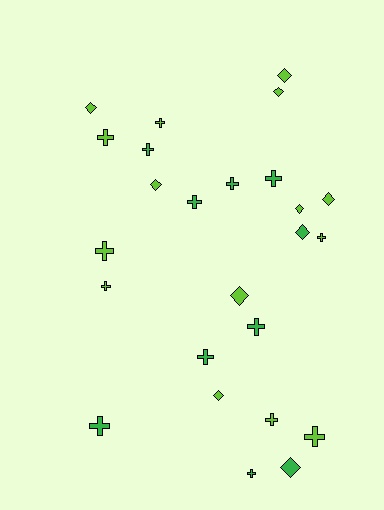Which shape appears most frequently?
Cross, with 15 objects.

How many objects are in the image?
There are 25 objects.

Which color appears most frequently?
Lime, with 15 objects.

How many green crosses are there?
There are 8 green crosses.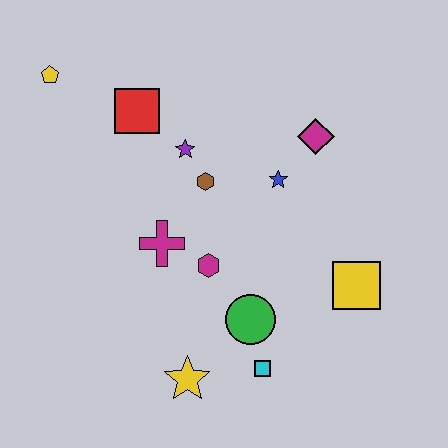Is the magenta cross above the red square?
No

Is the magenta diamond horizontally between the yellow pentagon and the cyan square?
No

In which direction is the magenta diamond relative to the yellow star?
The magenta diamond is above the yellow star.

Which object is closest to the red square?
The purple star is closest to the red square.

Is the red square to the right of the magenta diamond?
No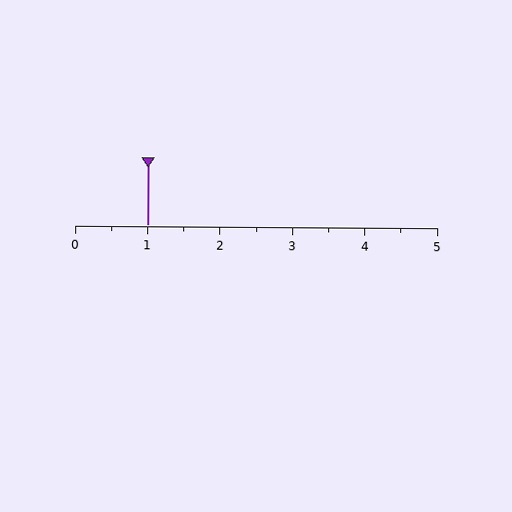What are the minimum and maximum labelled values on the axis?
The axis runs from 0 to 5.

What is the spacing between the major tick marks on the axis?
The major ticks are spaced 1 apart.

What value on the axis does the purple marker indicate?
The marker indicates approximately 1.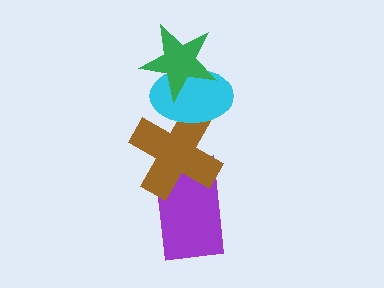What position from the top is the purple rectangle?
The purple rectangle is 4th from the top.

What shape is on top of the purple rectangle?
The brown cross is on top of the purple rectangle.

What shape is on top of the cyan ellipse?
The green star is on top of the cyan ellipse.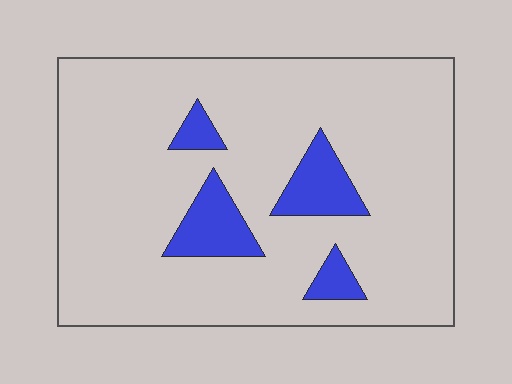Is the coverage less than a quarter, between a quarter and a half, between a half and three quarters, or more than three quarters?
Less than a quarter.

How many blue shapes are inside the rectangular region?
4.